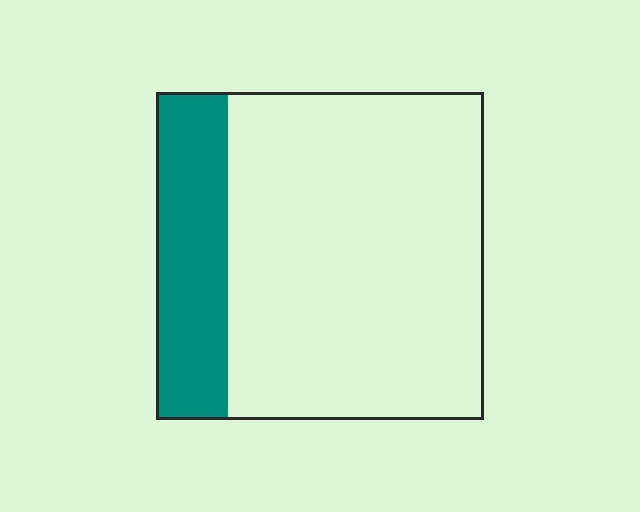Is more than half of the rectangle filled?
No.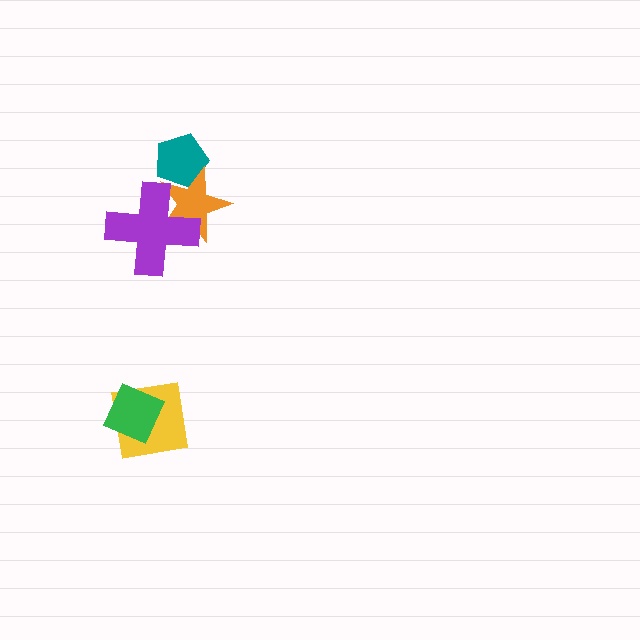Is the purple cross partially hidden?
No, no other shape covers it.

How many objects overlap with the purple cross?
1 object overlaps with the purple cross.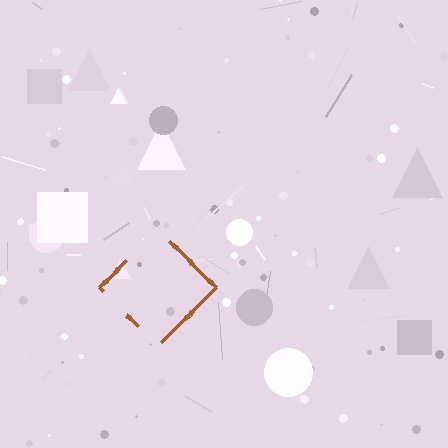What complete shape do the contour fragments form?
The contour fragments form a diamond.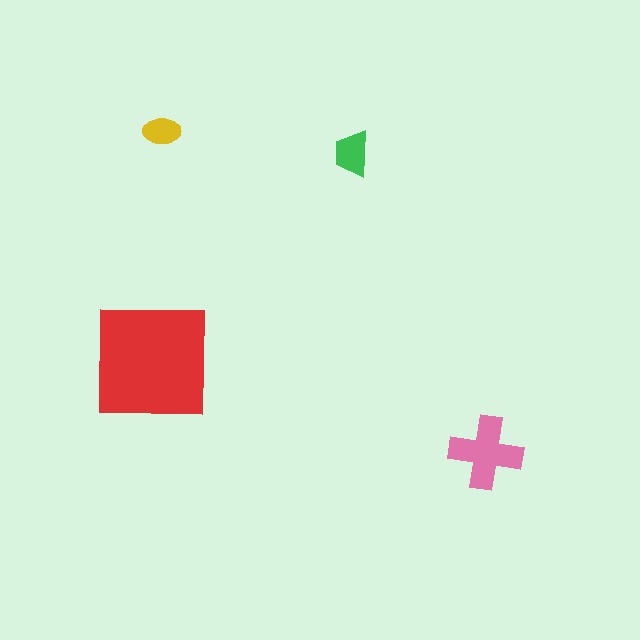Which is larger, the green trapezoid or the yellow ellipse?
The green trapezoid.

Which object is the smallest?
The yellow ellipse.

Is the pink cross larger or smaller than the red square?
Smaller.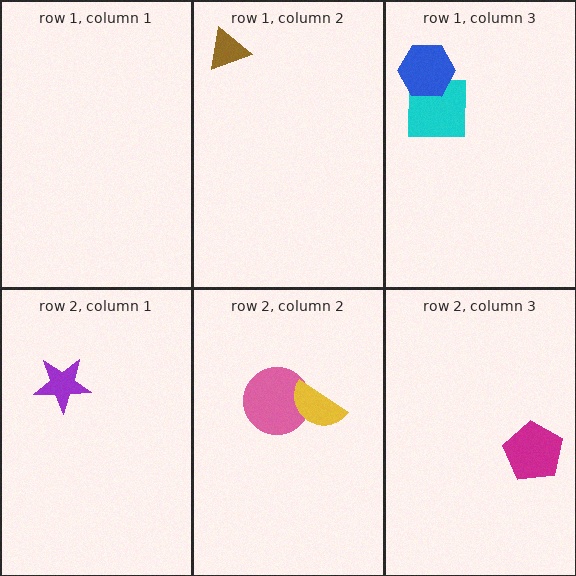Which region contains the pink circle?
The row 2, column 2 region.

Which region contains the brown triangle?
The row 1, column 2 region.